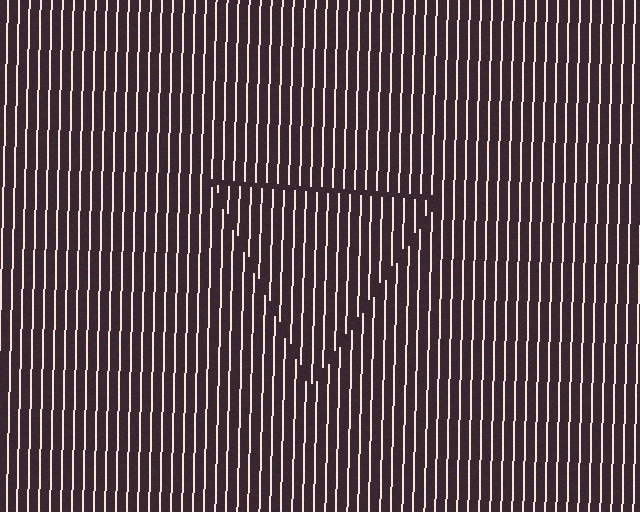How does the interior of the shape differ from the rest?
The interior of the shape contains the same grating, shifted by half a period — the contour is defined by the phase discontinuity where line-ends from the inner and outer gratings abut.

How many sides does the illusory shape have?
3 sides — the line-ends trace a triangle.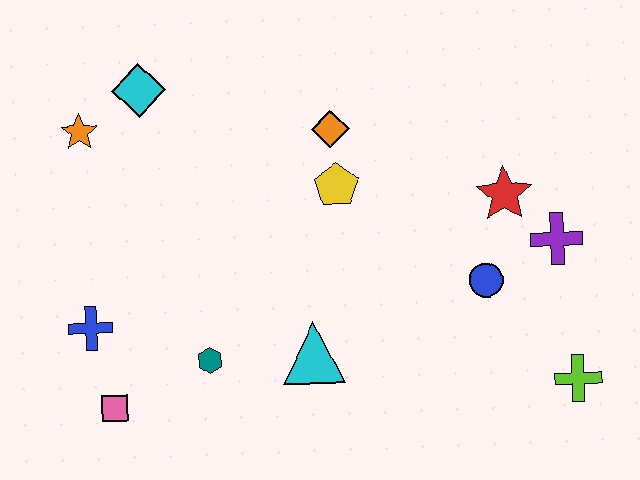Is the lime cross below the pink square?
No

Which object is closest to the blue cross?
The pink square is closest to the blue cross.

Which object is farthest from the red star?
The pink square is farthest from the red star.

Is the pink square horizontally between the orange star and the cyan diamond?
Yes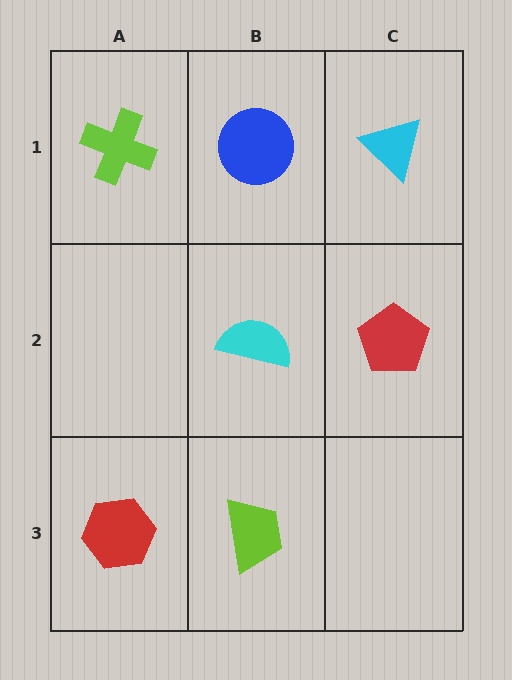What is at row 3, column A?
A red hexagon.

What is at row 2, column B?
A cyan semicircle.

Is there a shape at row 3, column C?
No, that cell is empty.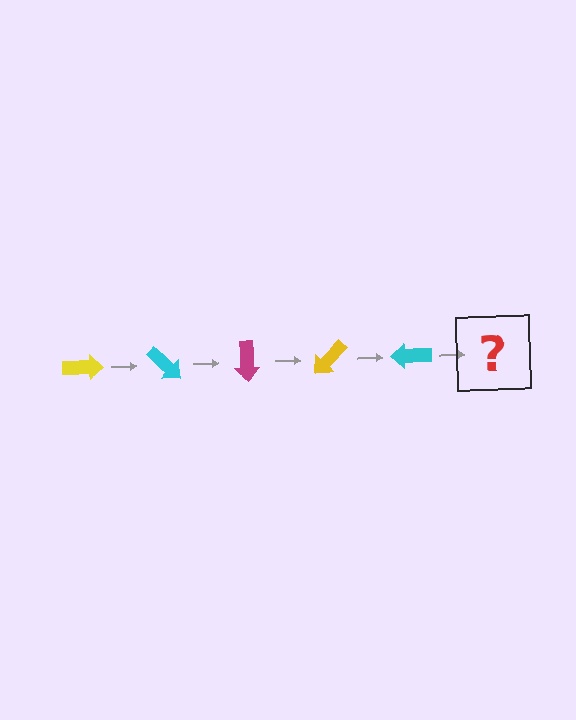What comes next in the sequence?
The next element should be a magenta arrow, rotated 225 degrees from the start.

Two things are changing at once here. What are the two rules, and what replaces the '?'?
The two rules are that it rotates 45 degrees each step and the color cycles through yellow, cyan, and magenta. The '?' should be a magenta arrow, rotated 225 degrees from the start.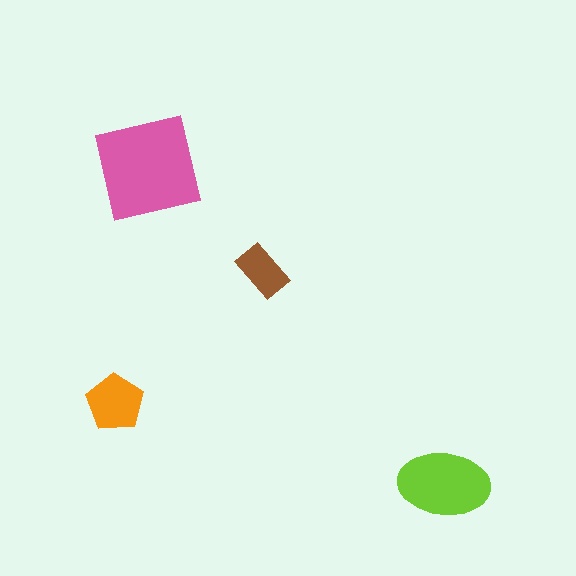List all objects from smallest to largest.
The brown rectangle, the orange pentagon, the lime ellipse, the pink square.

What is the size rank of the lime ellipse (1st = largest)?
2nd.